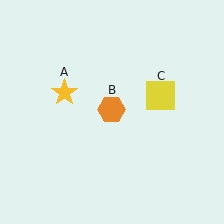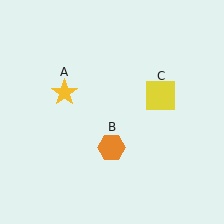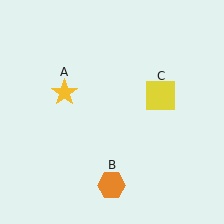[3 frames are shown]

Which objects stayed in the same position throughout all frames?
Yellow star (object A) and yellow square (object C) remained stationary.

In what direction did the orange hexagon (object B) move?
The orange hexagon (object B) moved down.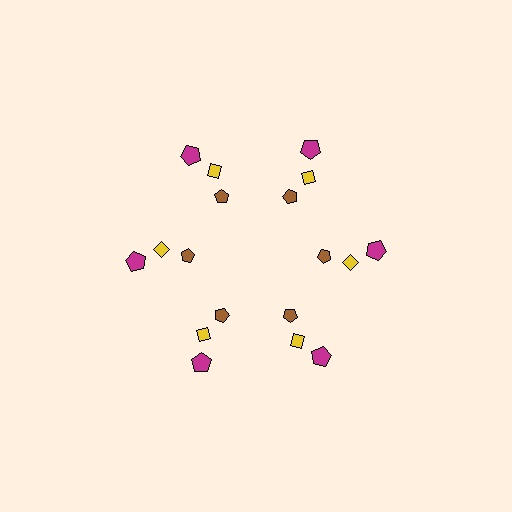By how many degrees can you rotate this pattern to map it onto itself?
The pattern maps onto itself every 60 degrees of rotation.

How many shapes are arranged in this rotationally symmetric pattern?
There are 18 shapes, arranged in 6 groups of 3.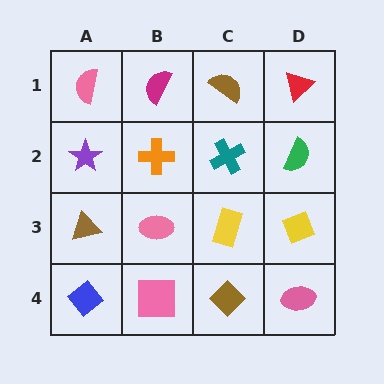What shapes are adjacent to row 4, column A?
A brown triangle (row 3, column A), a pink square (row 4, column B).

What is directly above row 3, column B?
An orange cross.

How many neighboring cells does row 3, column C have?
4.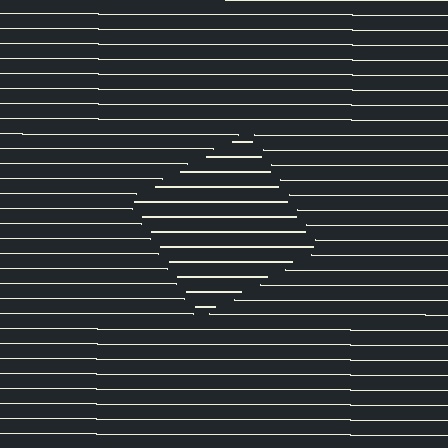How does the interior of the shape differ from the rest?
The interior of the shape contains the same grating, shifted by half a period — the contour is defined by the phase discontinuity where line-ends from the inner and outer gratings abut.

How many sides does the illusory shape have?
4 sides — the line-ends trace a square.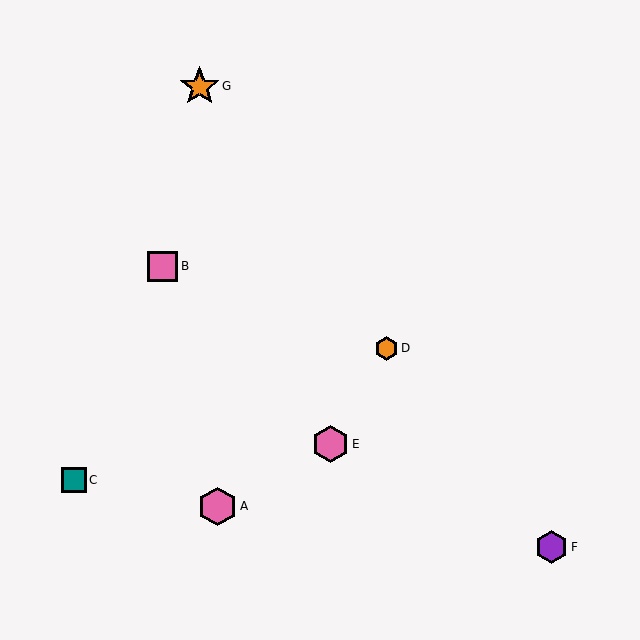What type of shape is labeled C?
Shape C is a teal square.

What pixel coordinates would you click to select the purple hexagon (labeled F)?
Click at (552, 547) to select the purple hexagon F.